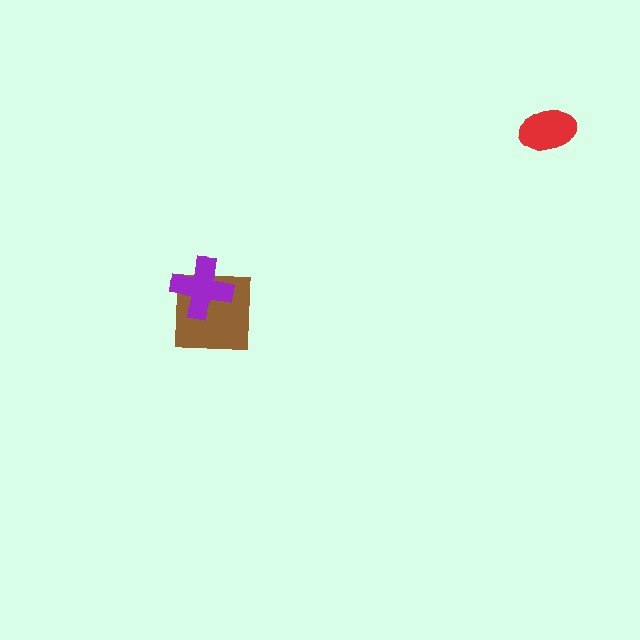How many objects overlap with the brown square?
1 object overlaps with the brown square.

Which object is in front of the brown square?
The purple cross is in front of the brown square.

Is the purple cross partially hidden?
No, no other shape covers it.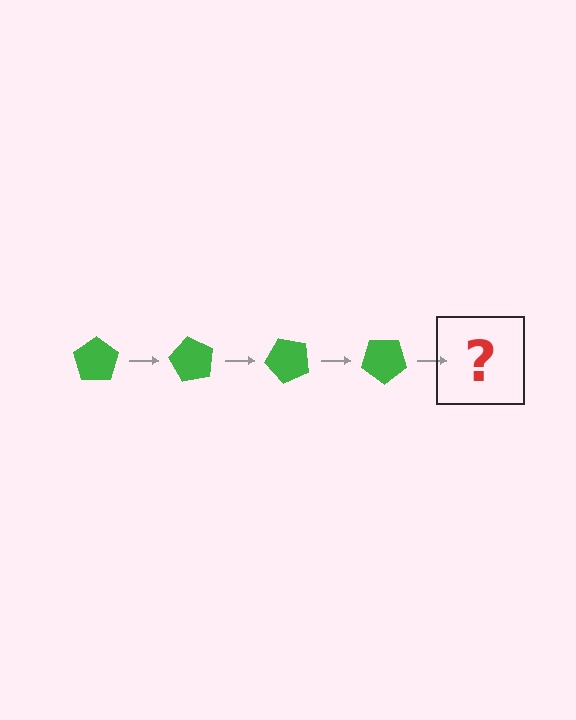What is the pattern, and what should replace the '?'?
The pattern is that the pentagon rotates 60 degrees each step. The '?' should be a green pentagon rotated 240 degrees.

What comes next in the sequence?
The next element should be a green pentagon rotated 240 degrees.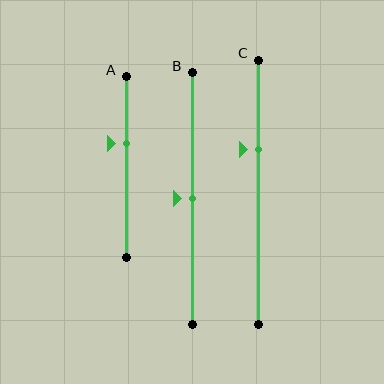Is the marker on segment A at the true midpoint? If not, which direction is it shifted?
No, the marker on segment A is shifted upward by about 13% of the segment length.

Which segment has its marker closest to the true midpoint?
Segment B has its marker closest to the true midpoint.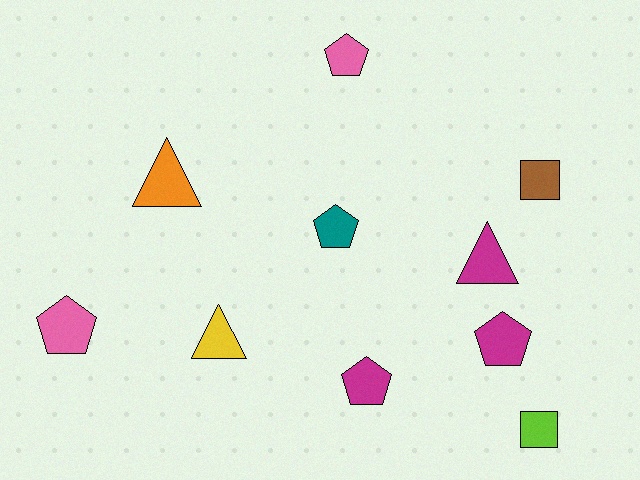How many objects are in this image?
There are 10 objects.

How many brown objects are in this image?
There is 1 brown object.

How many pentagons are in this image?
There are 5 pentagons.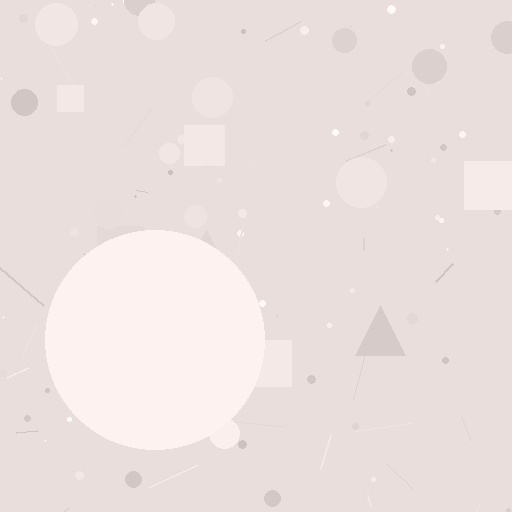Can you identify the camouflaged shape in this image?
The camouflaged shape is a circle.